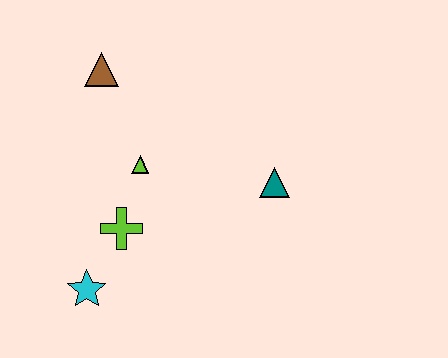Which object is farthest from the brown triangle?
The cyan star is farthest from the brown triangle.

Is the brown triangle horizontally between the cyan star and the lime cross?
Yes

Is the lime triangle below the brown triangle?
Yes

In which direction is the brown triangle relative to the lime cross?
The brown triangle is above the lime cross.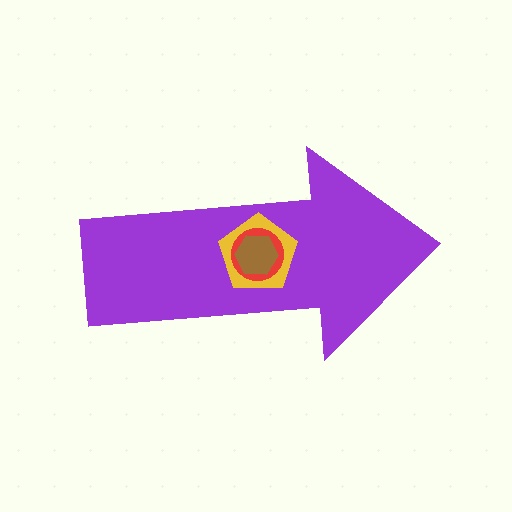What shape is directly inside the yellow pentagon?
The red circle.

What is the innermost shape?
The brown hexagon.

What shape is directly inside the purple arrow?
The yellow pentagon.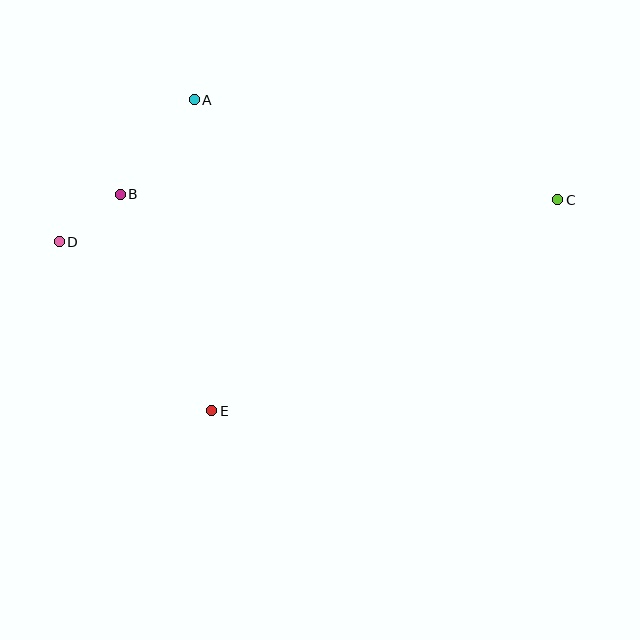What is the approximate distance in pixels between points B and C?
The distance between B and C is approximately 438 pixels.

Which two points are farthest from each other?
Points C and D are farthest from each other.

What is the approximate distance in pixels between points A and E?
The distance between A and E is approximately 312 pixels.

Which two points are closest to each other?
Points B and D are closest to each other.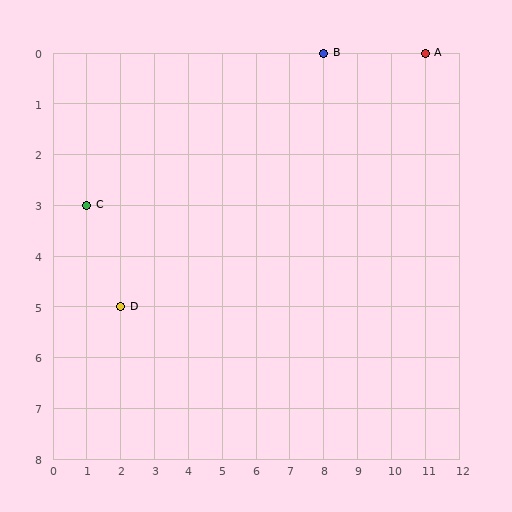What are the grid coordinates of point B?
Point B is at grid coordinates (8, 0).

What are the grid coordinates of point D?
Point D is at grid coordinates (2, 5).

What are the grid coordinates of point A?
Point A is at grid coordinates (11, 0).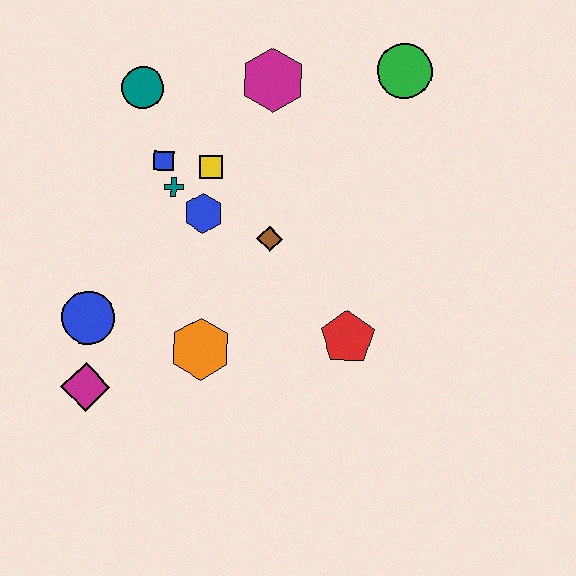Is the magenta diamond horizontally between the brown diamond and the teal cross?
No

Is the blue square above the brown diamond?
Yes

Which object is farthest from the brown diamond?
The magenta diamond is farthest from the brown diamond.